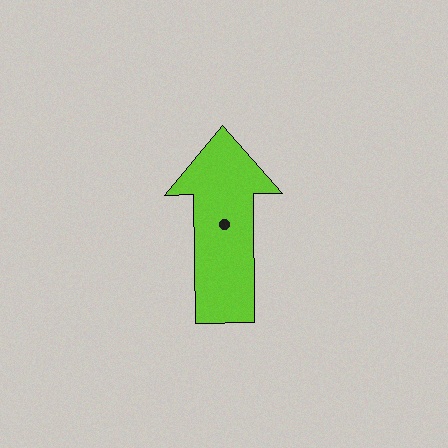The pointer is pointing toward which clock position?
Roughly 12 o'clock.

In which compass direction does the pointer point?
North.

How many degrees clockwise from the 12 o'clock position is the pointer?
Approximately 359 degrees.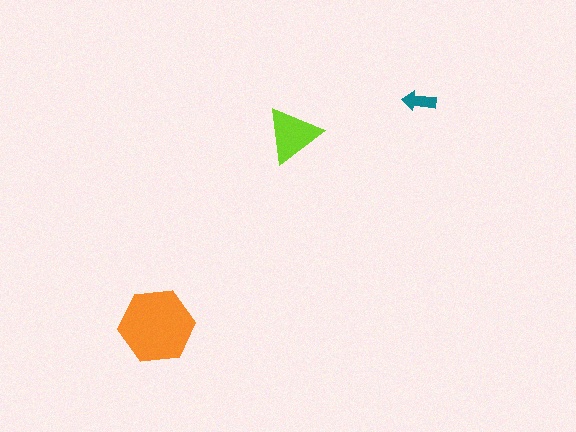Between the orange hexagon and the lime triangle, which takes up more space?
The orange hexagon.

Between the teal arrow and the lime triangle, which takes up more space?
The lime triangle.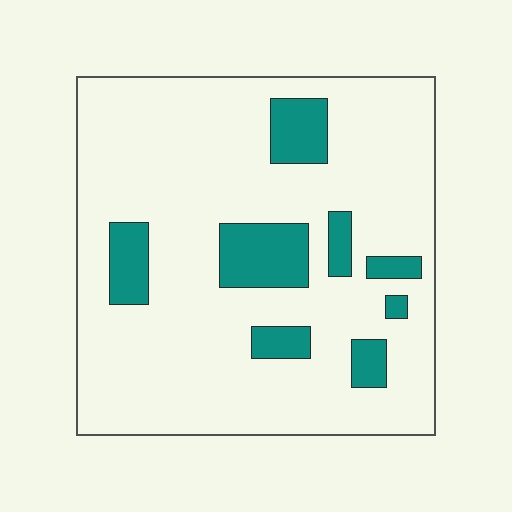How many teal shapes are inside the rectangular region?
8.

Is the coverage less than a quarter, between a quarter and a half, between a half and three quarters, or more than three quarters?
Less than a quarter.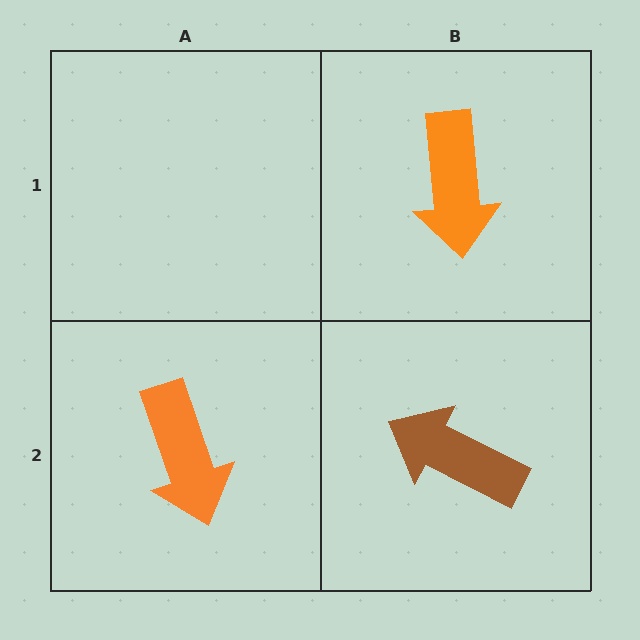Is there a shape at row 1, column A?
No, that cell is empty.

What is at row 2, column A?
An orange arrow.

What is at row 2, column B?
A brown arrow.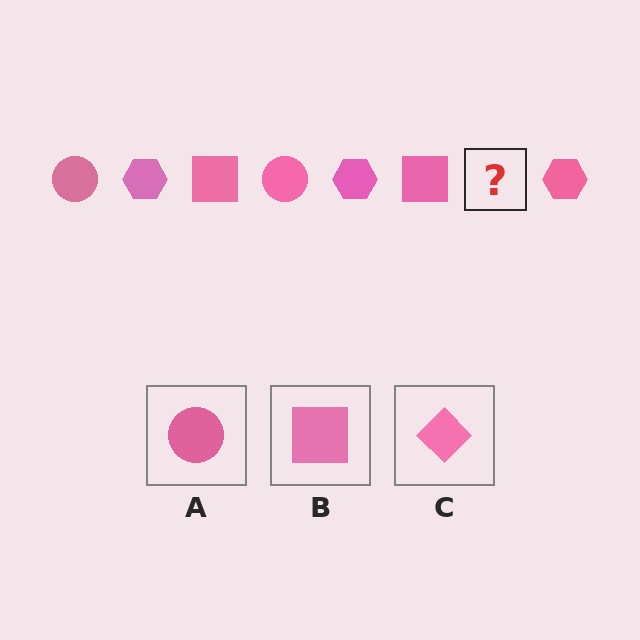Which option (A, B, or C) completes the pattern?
A.